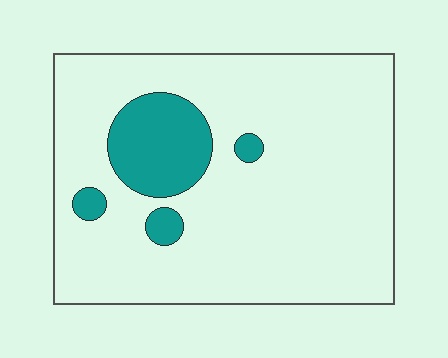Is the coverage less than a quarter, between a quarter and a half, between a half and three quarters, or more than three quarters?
Less than a quarter.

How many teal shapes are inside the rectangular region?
4.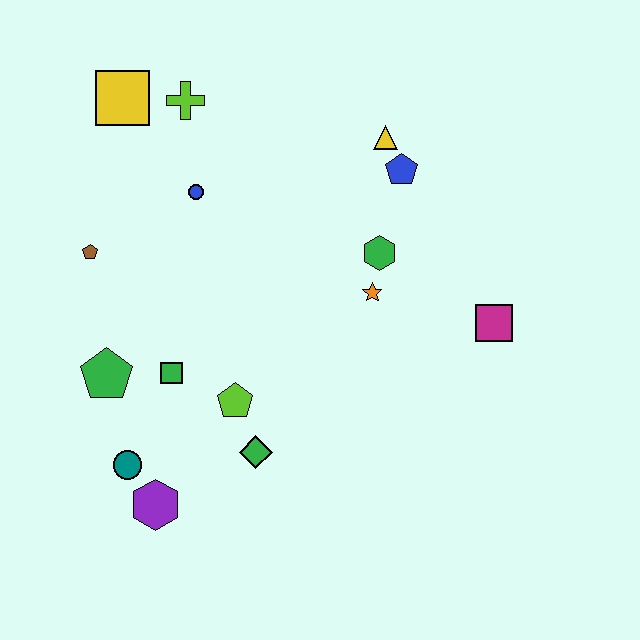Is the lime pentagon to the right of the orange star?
No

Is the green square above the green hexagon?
No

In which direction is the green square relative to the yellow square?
The green square is below the yellow square.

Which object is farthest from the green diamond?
The yellow square is farthest from the green diamond.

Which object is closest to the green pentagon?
The green square is closest to the green pentagon.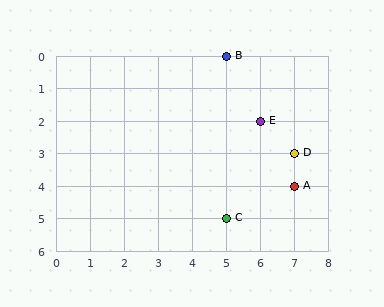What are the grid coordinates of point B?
Point B is at grid coordinates (5, 0).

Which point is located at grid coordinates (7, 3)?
Point D is at (7, 3).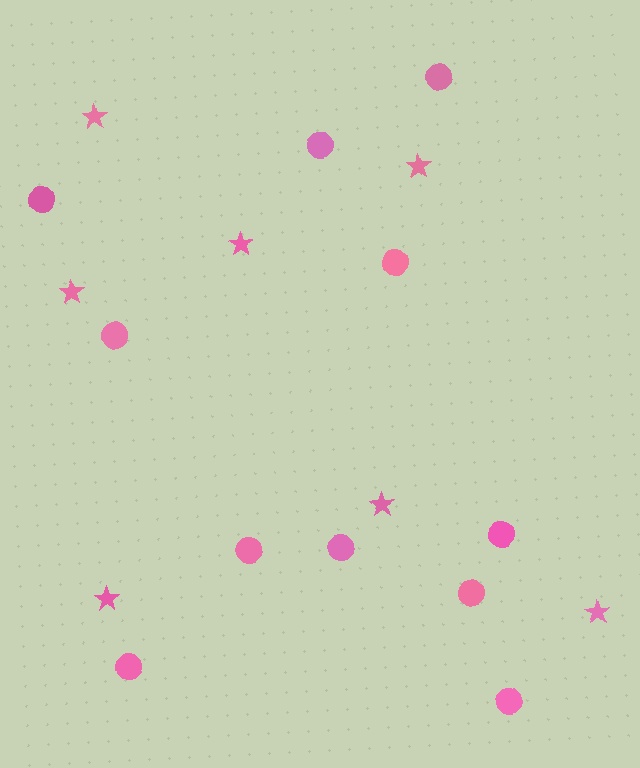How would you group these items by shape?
There are 2 groups: one group of stars (7) and one group of circles (11).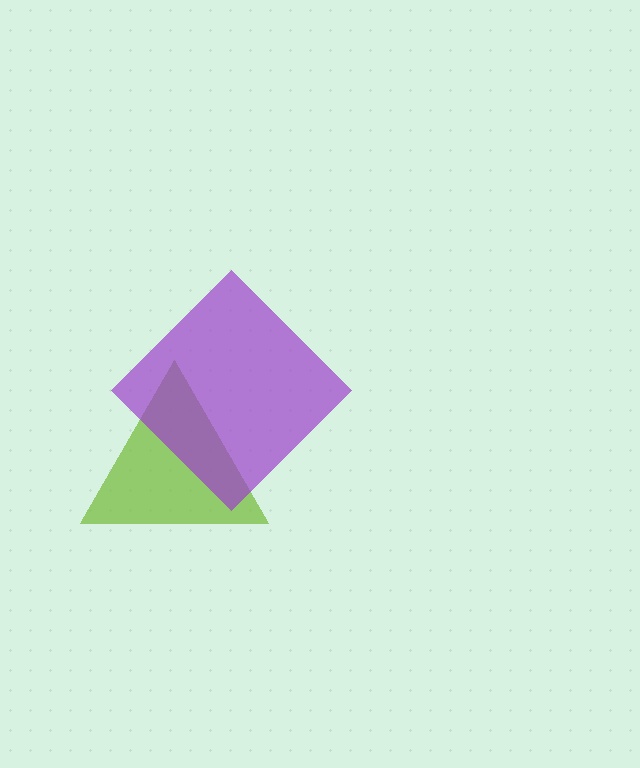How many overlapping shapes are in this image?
There are 2 overlapping shapes in the image.